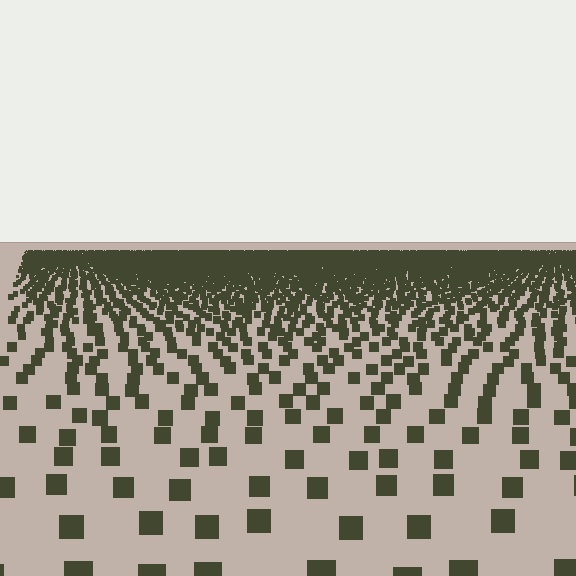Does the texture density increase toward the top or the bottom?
Density increases toward the top.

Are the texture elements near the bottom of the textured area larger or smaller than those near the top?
Larger. Near the bottom, elements are closer to the viewer and appear at a bigger on-screen size.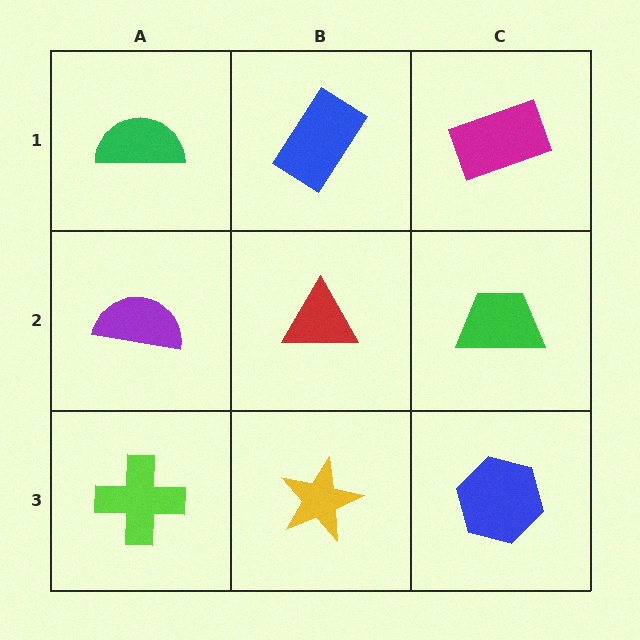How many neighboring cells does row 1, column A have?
2.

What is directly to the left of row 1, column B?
A green semicircle.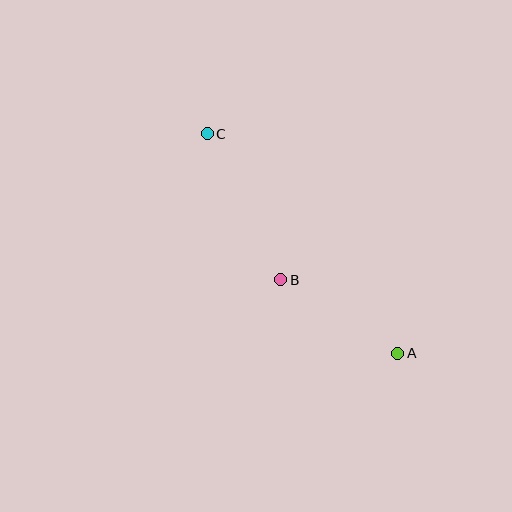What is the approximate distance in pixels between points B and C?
The distance between B and C is approximately 164 pixels.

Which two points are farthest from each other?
Points A and C are farthest from each other.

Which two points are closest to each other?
Points A and B are closest to each other.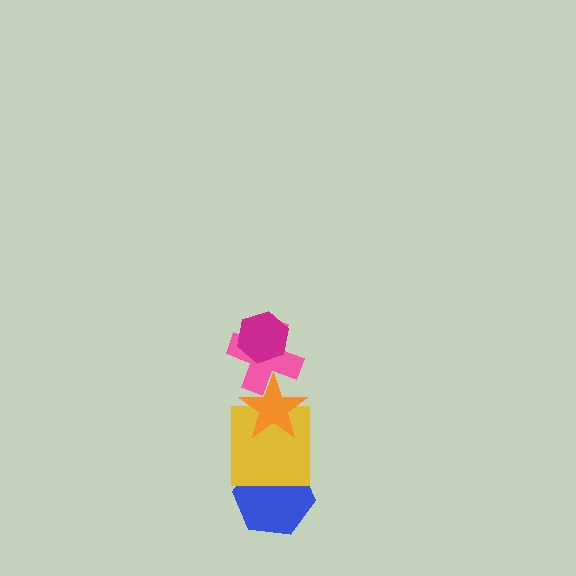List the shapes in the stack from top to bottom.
From top to bottom: the magenta hexagon, the pink cross, the orange star, the yellow square, the blue hexagon.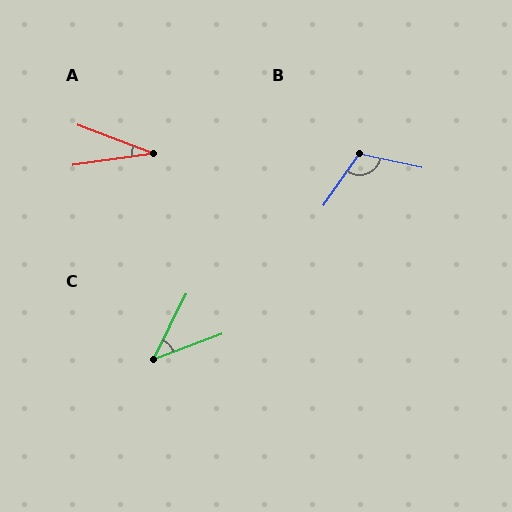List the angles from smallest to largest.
A (29°), C (44°), B (112°).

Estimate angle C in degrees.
Approximately 44 degrees.